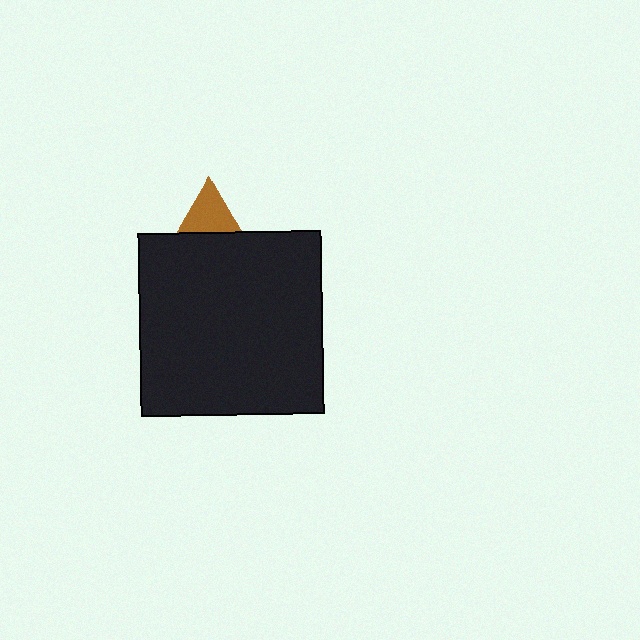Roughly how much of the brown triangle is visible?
A small part of it is visible (roughly 30%).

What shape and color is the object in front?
The object in front is a black square.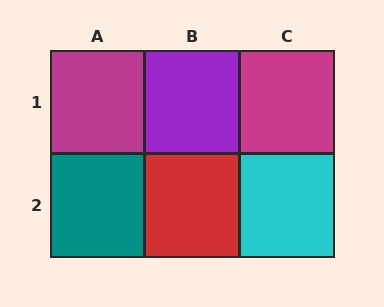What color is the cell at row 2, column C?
Cyan.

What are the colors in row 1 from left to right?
Magenta, purple, magenta.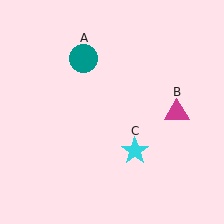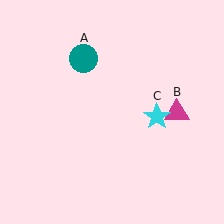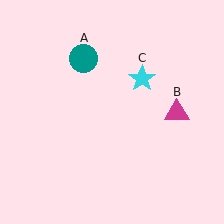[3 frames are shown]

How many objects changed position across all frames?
1 object changed position: cyan star (object C).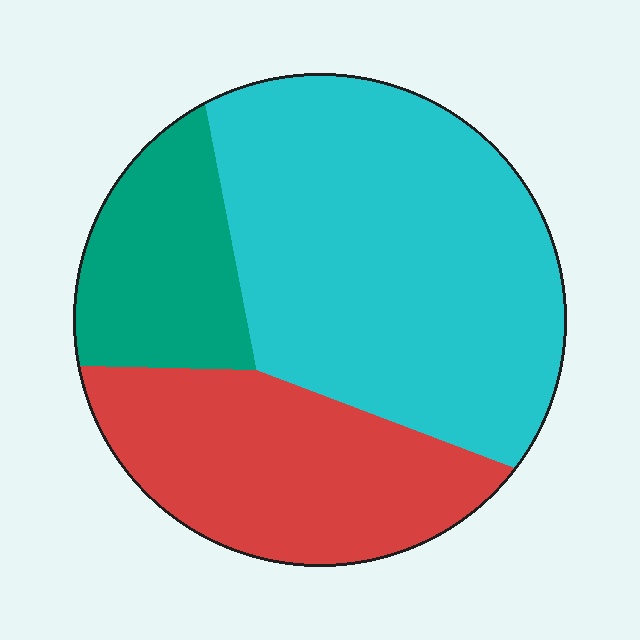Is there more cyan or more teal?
Cyan.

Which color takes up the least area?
Teal, at roughly 20%.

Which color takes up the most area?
Cyan, at roughly 55%.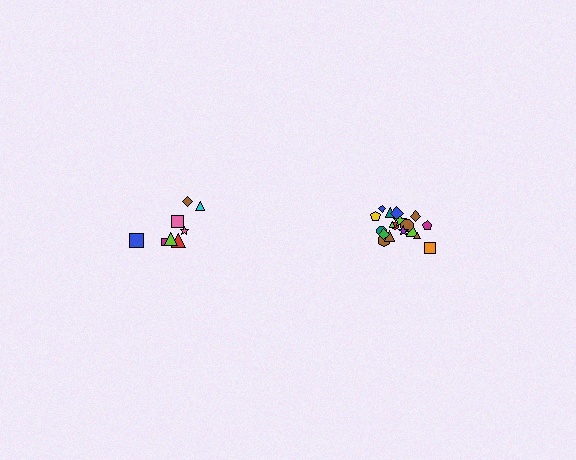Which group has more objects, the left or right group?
The right group.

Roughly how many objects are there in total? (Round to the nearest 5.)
Roughly 25 objects in total.